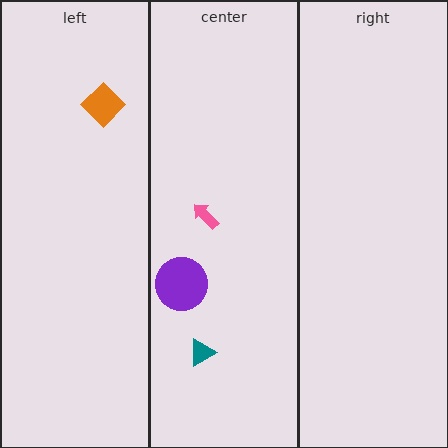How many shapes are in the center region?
3.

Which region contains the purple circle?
The center region.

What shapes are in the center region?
The teal triangle, the purple circle, the pink arrow.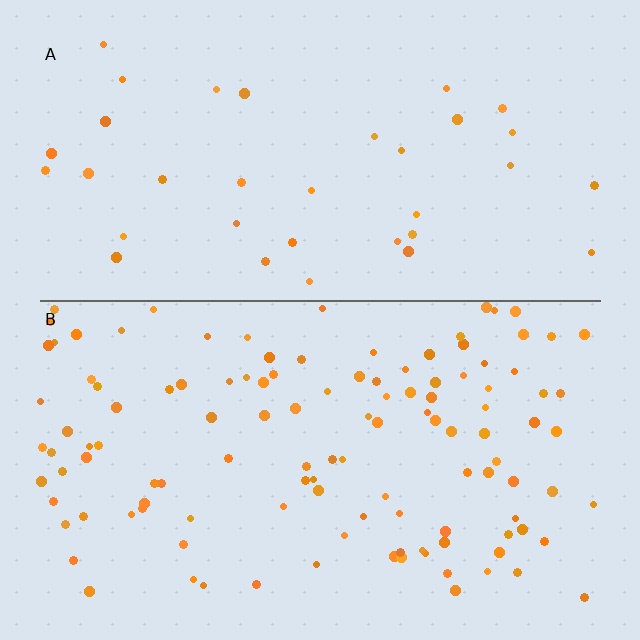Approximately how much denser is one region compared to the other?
Approximately 3.4× — region B over region A.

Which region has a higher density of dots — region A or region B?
B (the bottom).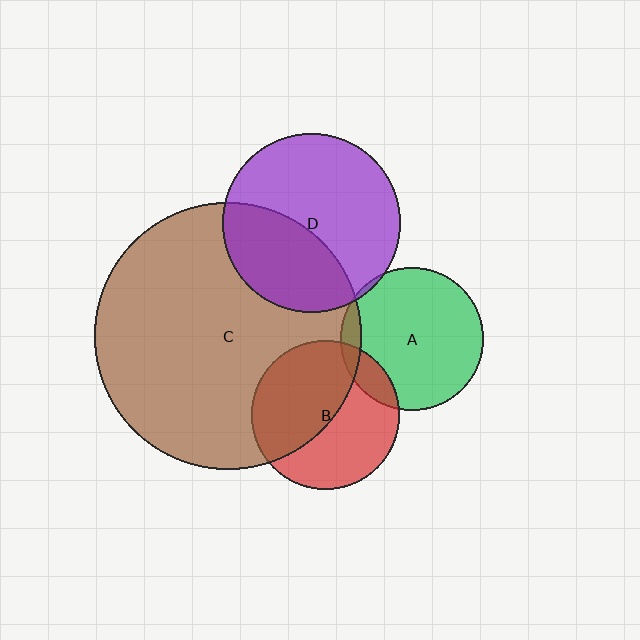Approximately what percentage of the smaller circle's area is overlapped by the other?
Approximately 5%.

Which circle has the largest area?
Circle C (brown).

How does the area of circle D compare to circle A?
Approximately 1.6 times.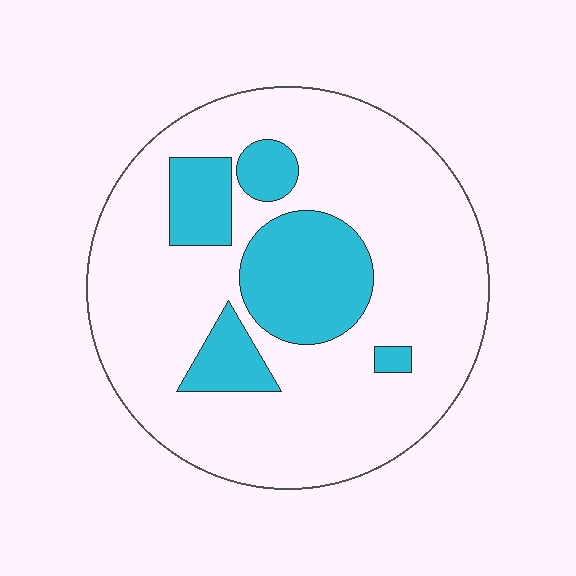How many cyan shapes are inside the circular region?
5.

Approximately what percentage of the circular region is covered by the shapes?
Approximately 25%.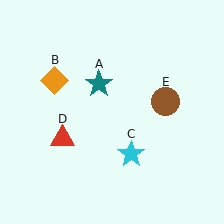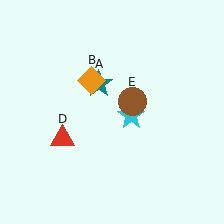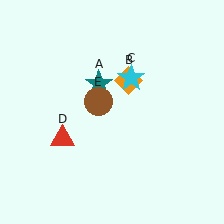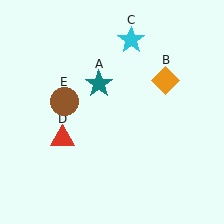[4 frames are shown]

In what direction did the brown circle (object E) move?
The brown circle (object E) moved left.